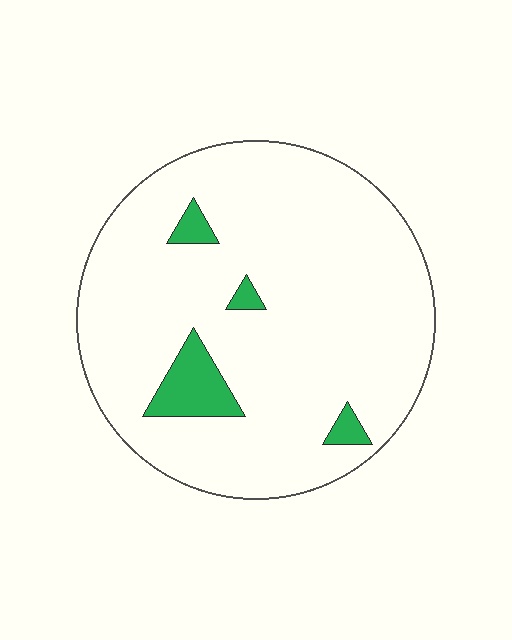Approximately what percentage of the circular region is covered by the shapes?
Approximately 10%.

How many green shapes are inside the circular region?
4.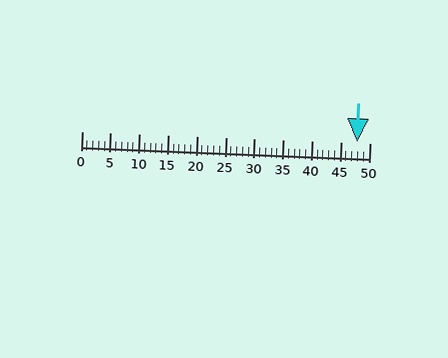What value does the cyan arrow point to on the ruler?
The cyan arrow points to approximately 48.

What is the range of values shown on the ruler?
The ruler shows values from 0 to 50.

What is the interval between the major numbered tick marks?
The major tick marks are spaced 5 units apart.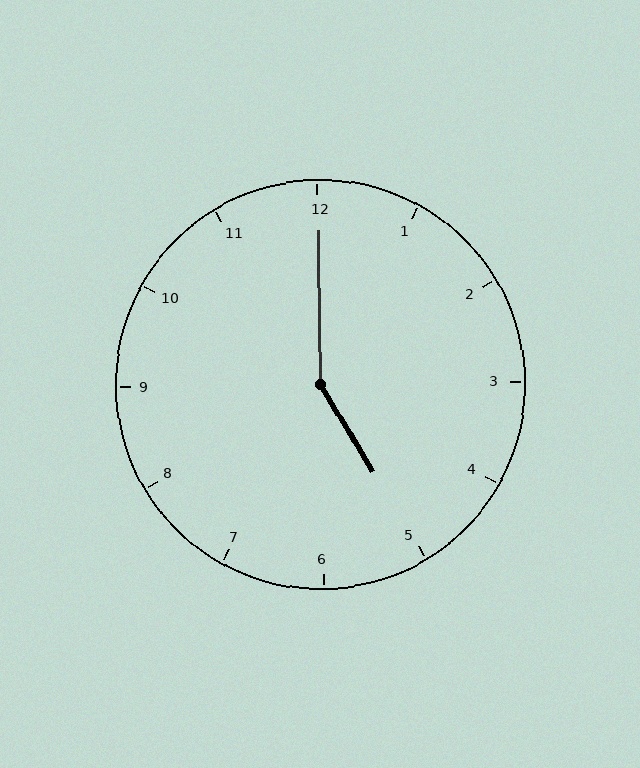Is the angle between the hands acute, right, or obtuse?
It is obtuse.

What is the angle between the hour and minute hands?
Approximately 150 degrees.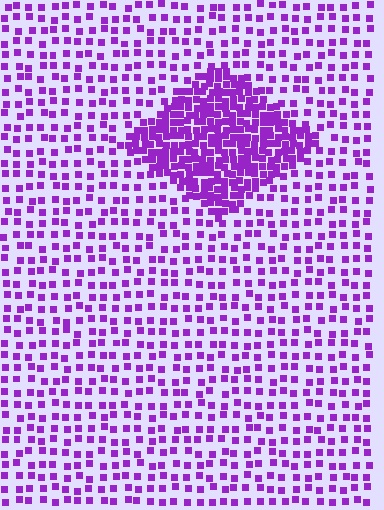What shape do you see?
I see a diamond.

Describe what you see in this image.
The image contains small purple elements arranged at two different densities. A diamond-shaped region is visible where the elements are more densely packed than the surrounding area.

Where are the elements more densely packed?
The elements are more densely packed inside the diamond boundary.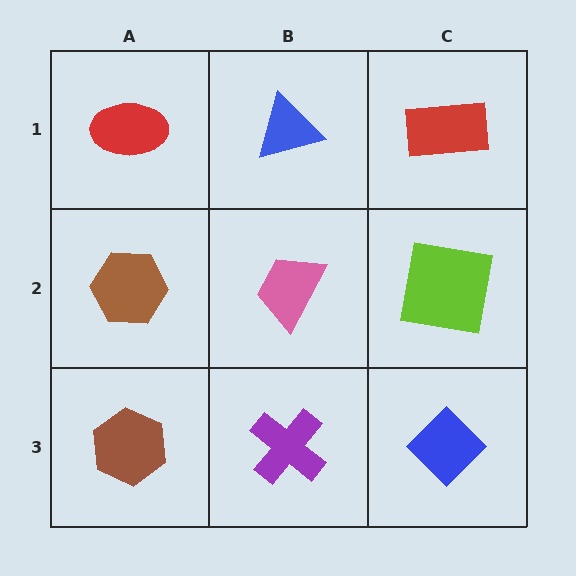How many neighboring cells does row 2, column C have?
3.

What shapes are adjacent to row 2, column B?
A blue triangle (row 1, column B), a purple cross (row 3, column B), a brown hexagon (row 2, column A), a lime square (row 2, column C).